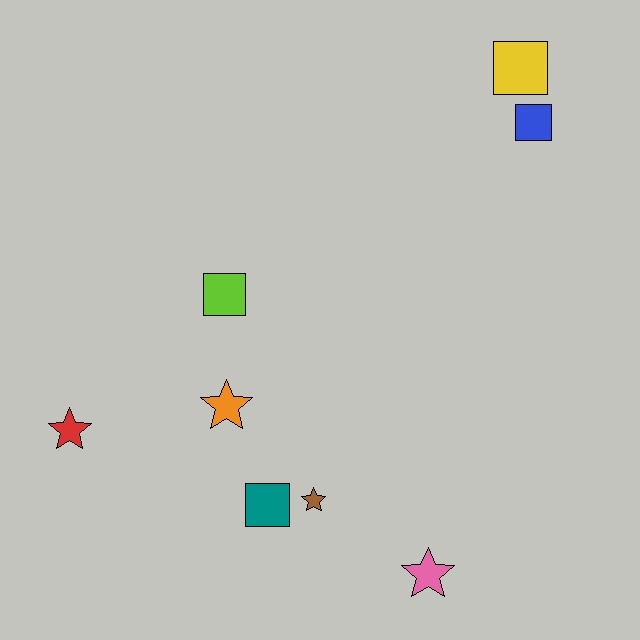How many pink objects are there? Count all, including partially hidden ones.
There is 1 pink object.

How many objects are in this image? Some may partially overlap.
There are 8 objects.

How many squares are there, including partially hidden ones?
There are 4 squares.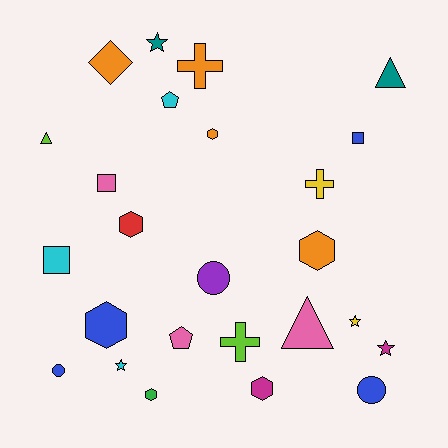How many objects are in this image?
There are 25 objects.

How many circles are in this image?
There are 3 circles.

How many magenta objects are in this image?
There are 2 magenta objects.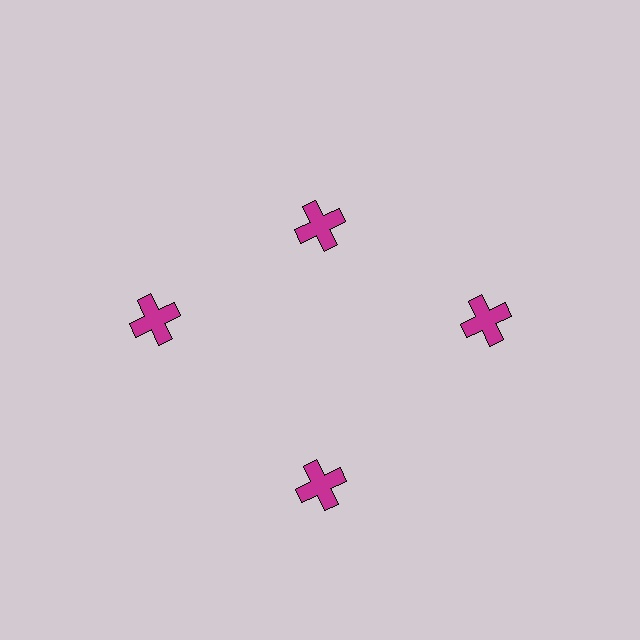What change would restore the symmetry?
The symmetry would be restored by moving it outward, back onto the ring so that all 4 crosses sit at equal angles and equal distance from the center.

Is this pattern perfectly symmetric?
No. The 4 magenta crosses are arranged in a ring, but one element near the 12 o'clock position is pulled inward toward the center, breaking the 4-fold rotational symmetry.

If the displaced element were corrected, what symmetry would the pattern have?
It would have 4-fold rotational symmetry — the pattern would map onto itself every 90 degrees.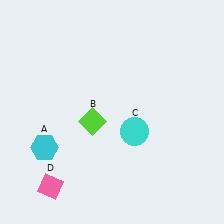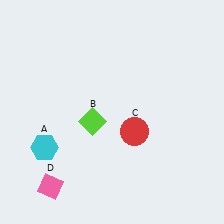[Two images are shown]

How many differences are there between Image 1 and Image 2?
There is 1 difference between the two images.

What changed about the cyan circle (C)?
In Image 1, C is cyan. In Image 2, it changed to red.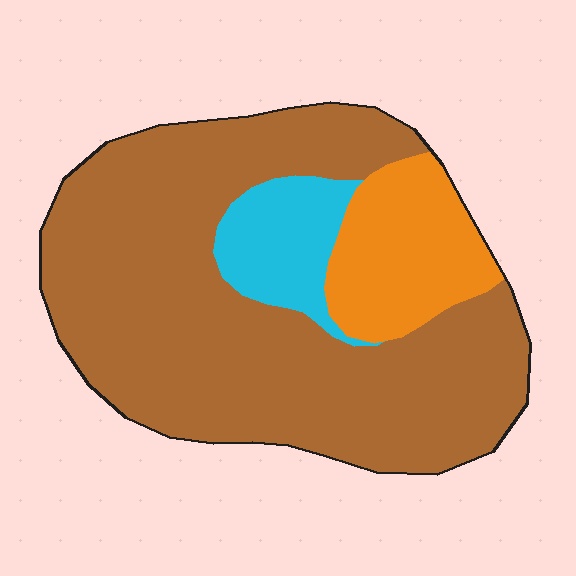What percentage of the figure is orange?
Orange takes up about one sixth (1/6) of the figure.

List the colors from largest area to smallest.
From largest to smallest: brown, orange, cyan.